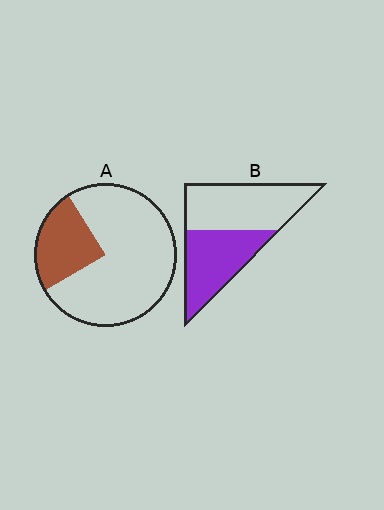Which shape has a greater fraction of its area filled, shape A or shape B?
Shape B.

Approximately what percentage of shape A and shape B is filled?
A is approximately 25% and B is approximately 45%.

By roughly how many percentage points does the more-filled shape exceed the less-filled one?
By roughly 20 percentage points (B over A).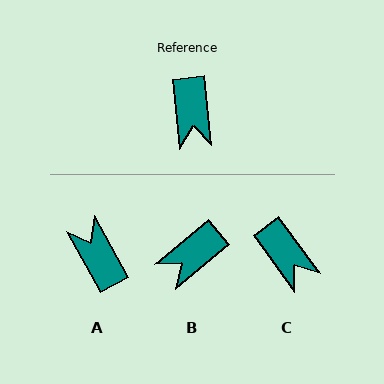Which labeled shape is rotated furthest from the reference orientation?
A, about 157 degrees away.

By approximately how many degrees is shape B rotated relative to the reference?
Approximately 56 degrees clockwise.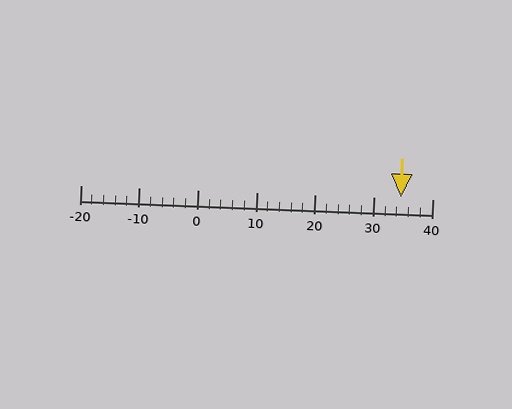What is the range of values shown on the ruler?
The ruler shows values from -20 to 40.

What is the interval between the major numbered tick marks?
The major tick marks are spaced 10 units apart.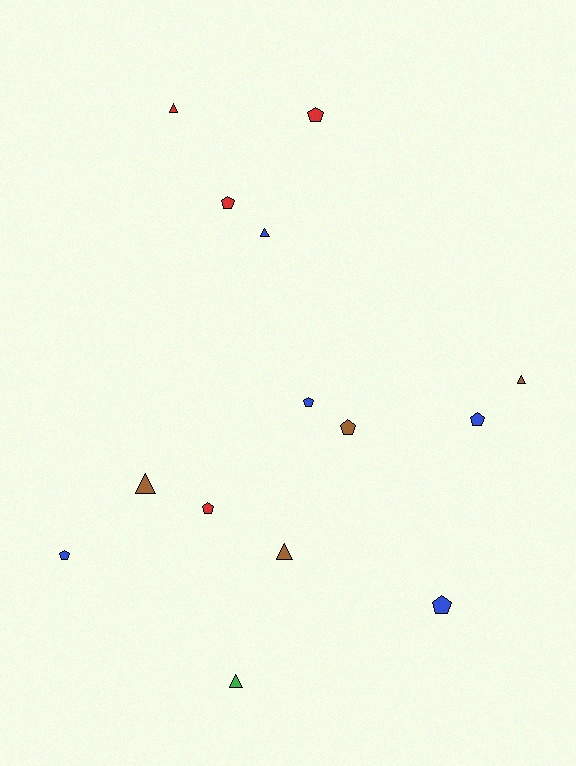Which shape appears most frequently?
Pentagon, with 8 objects.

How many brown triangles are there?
There are 3 brown triangles.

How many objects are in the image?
There are 14 objects.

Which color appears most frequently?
Blue, with 5 objects.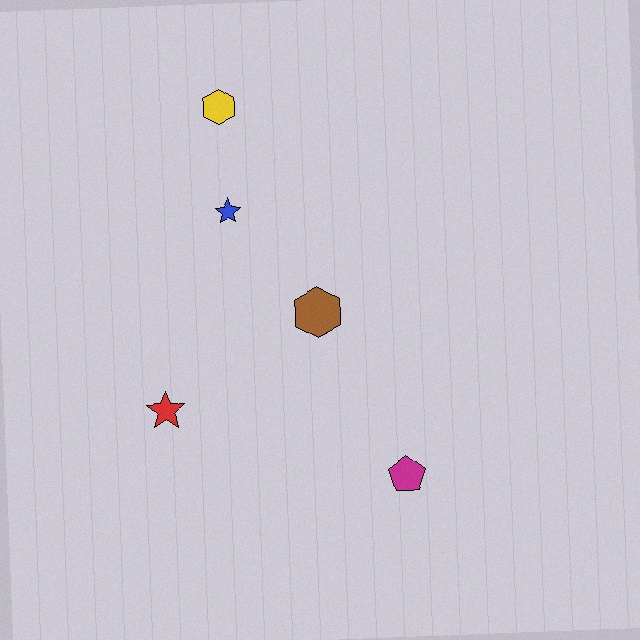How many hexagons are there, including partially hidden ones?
There are 2 hexagons.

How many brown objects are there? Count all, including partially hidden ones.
There is 1 brown object.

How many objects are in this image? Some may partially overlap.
There are 5 objects.